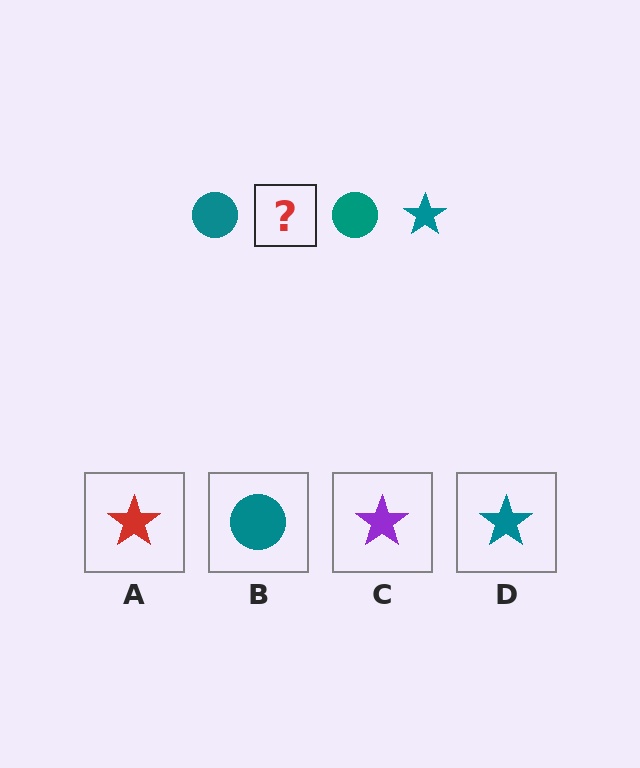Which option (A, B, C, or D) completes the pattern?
D.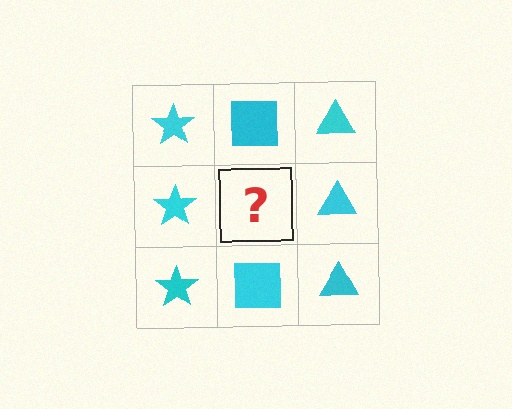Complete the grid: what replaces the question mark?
The question mark should be replaced with a cyan square.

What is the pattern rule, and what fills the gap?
The rule is that each column has a consistent shape. The gap should be filled with a cyan square.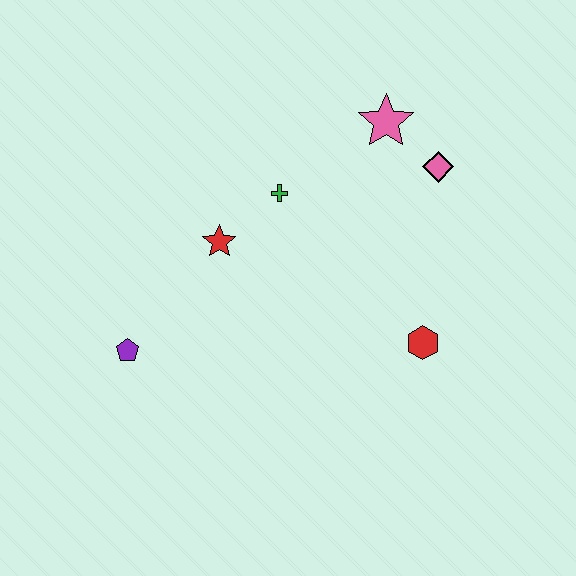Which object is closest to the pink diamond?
The pink star is closest to the pink diamond.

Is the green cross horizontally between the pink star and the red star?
Yes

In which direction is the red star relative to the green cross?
The red star is to the left of the green cross.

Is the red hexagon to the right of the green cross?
Yes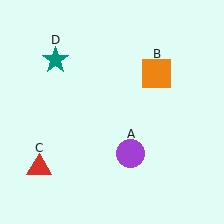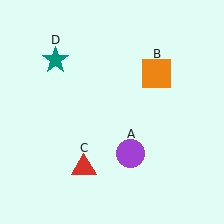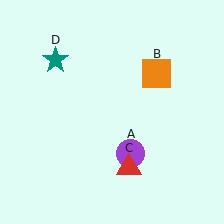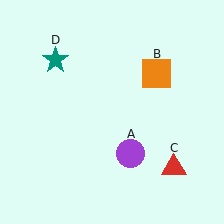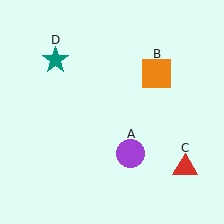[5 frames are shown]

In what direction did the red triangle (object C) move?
The red triangle (object C) moved right.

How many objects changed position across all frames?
1 object changed position: red triangle (object C).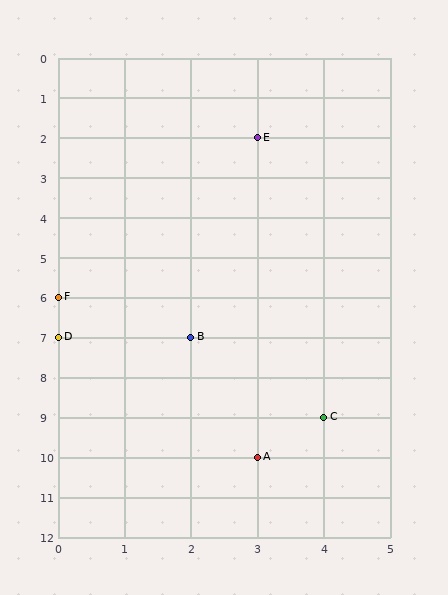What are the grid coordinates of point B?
Point B is at grid coordinates (2, 7).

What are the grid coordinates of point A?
Point A is at grid coordinates (3, 10).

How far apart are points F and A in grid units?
Points F and A are 3 columns and 4 rows apart (about 5.0 grid units diagonally).